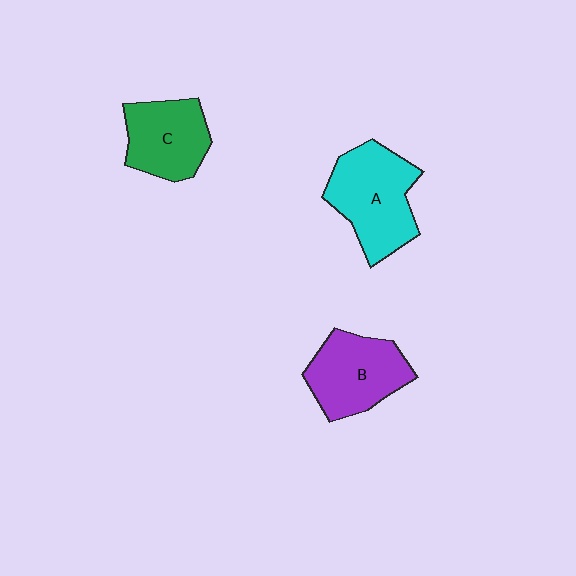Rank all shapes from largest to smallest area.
From largest to smallest: A (cyan), B (purple), C (green).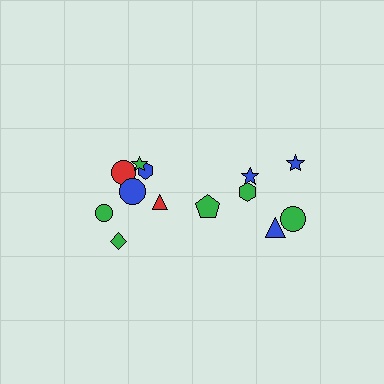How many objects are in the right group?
There are 6 objects.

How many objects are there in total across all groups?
There are 14 objects.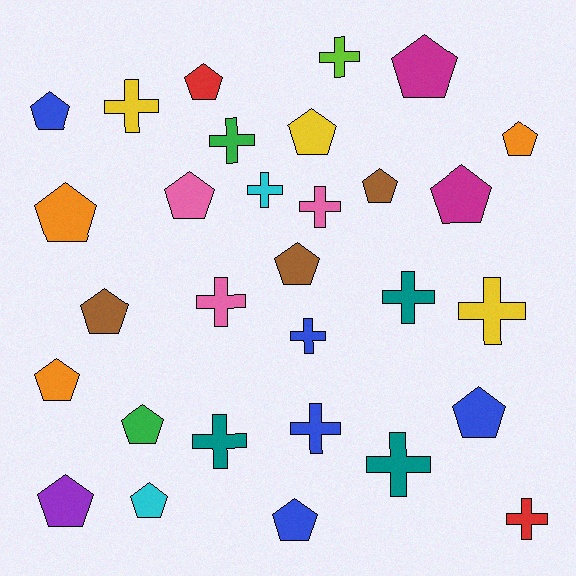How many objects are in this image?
There are 30 objects.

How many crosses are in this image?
There are 13 crosses.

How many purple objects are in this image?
There is 1 purple object.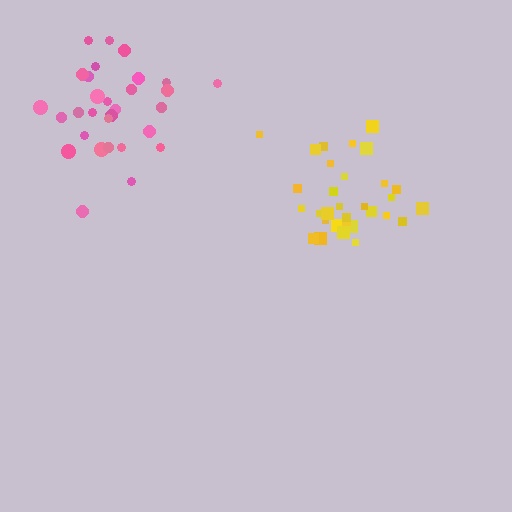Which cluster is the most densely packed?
Yellow.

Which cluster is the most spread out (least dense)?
Pink.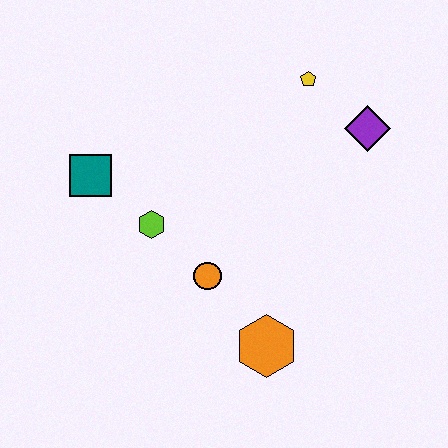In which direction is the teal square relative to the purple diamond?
The teal square is to the left of the purple diamond.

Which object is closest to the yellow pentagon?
The purple diamond is closest to the yellow pentagon.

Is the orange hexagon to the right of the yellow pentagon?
No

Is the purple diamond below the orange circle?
No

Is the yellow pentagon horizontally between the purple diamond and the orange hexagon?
Yes